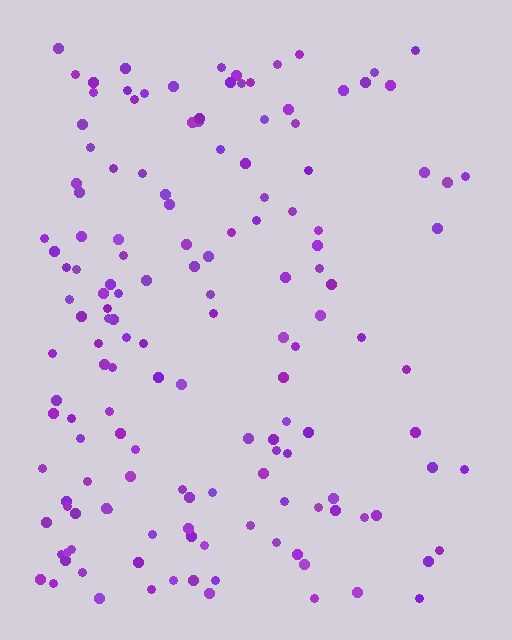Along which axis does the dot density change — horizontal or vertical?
Horizontal.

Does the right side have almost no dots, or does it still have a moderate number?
Still a moderate number, just noticeably fewer than the left.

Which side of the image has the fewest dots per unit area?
The right.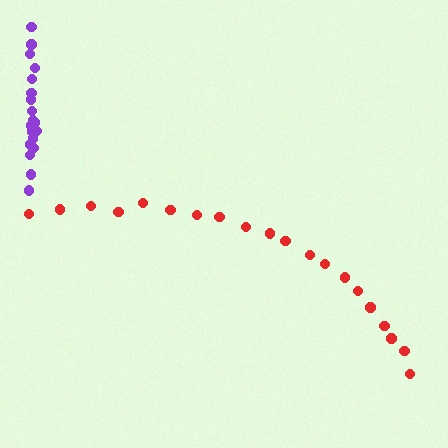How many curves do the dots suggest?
There are 2 distinct paths.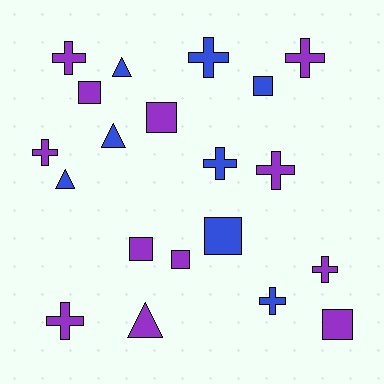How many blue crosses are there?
There are 3 blue crosses.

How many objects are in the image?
There are 20 objects.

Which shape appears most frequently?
Cross, with 9 objects.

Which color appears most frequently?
Purple, with 12 objects.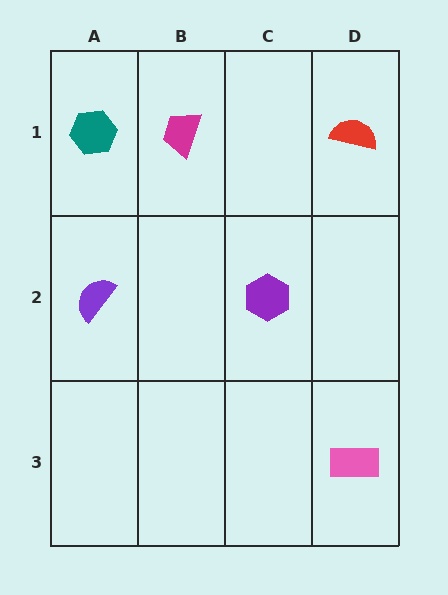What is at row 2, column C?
A purple hexagon.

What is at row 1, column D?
A red semicircle.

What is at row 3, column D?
A pink rectangle.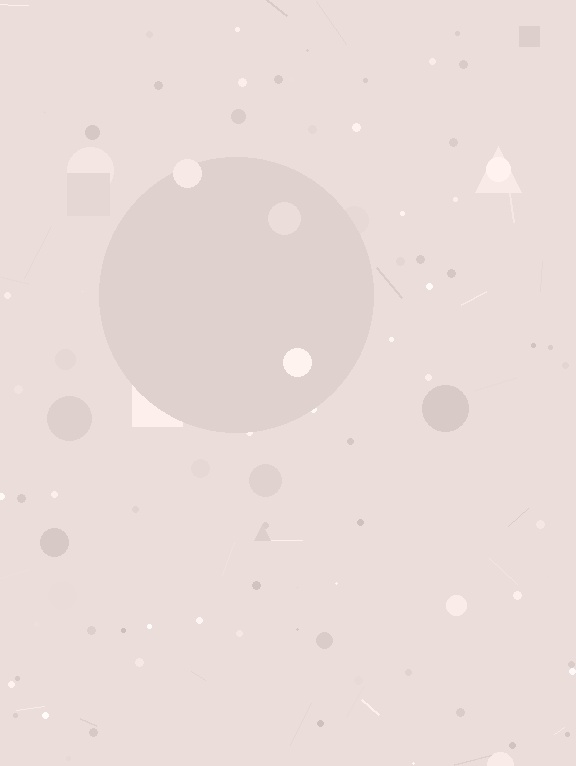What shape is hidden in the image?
A circle is hidden in the image.